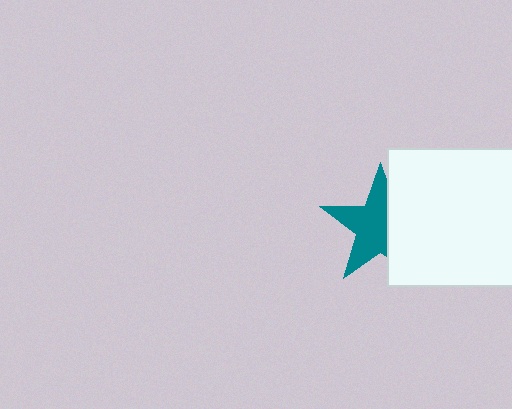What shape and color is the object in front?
The object in front is a white square.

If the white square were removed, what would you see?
You would see the complete teal star.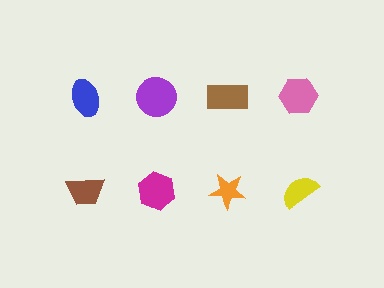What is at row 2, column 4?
A yellow semicircle.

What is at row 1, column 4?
A pink hexagon.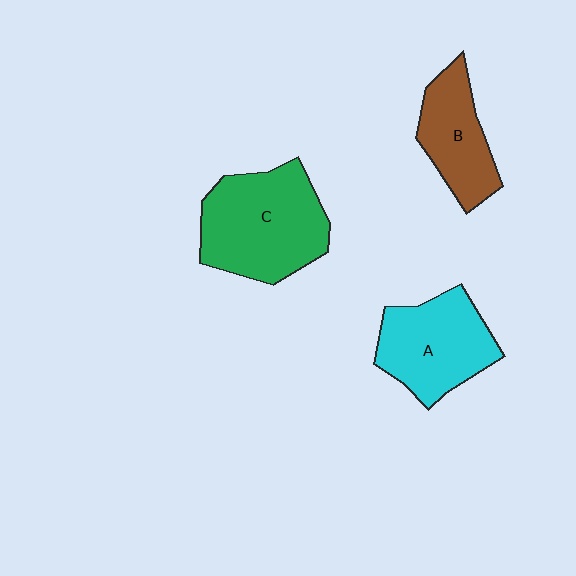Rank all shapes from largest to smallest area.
From largest to smallest: C (green), A (cyan), B (brown).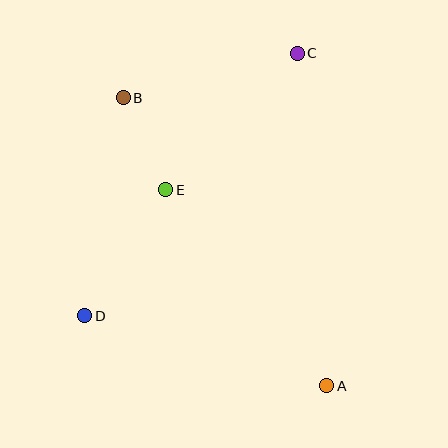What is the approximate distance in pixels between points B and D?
The distance between B and D is approximately 221 pixels.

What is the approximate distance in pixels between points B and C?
The distance between B and C is approximately 180 pixels.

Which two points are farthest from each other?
Points A and B are farthest from each other.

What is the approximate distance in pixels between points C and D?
The distance between C and D is approximately 338 pixels.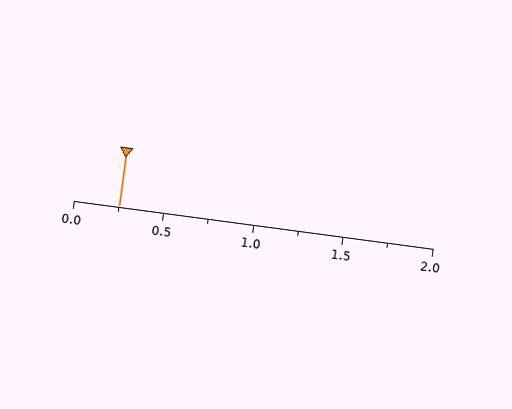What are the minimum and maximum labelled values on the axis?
The axis runs from 0.0 to 2.0.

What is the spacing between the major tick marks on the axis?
The major ticks are spaced 0.5 apart.